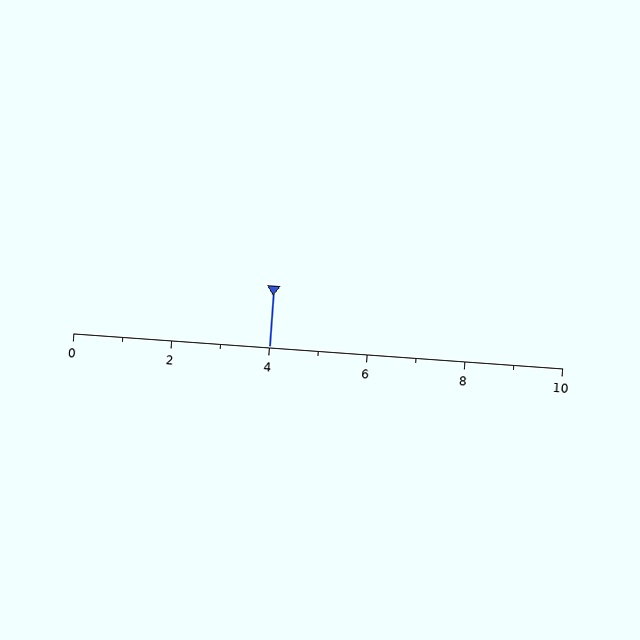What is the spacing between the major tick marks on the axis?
The major ticks are spaced 2 apart.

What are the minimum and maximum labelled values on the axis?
The axis runs from 0 to 10.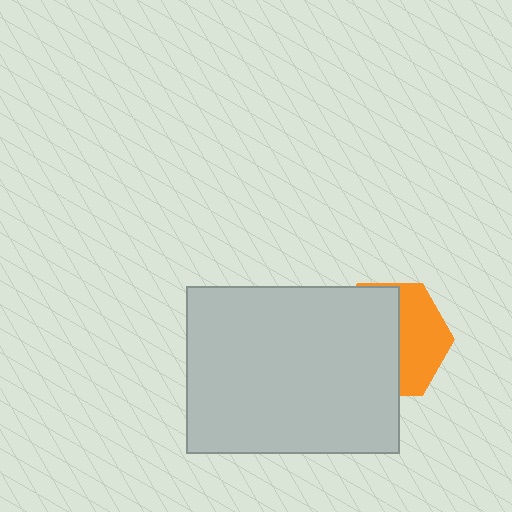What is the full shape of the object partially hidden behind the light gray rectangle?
The partially hidden object is an orange hexagon.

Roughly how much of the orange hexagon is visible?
A small part of it is visible (roughly 41%).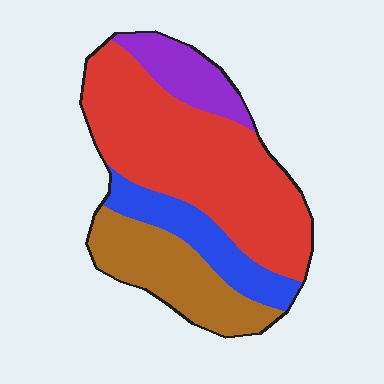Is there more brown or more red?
Red.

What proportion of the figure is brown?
Brown takes up about one fifth (1/5) of the figure.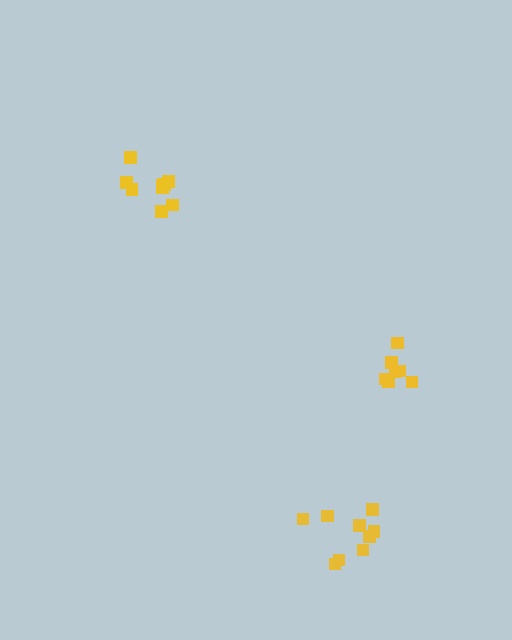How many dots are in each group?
Group 1: 9 dots, Group 2: 9 dots, Group 3: 7 dots (25 total).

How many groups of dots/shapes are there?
There are 3 groups.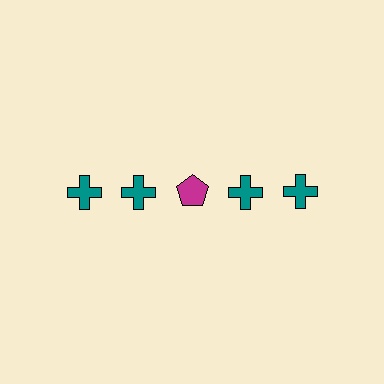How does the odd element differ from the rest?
It differs in both color (magenta instead of teal) and shape (pentagon instead of cross).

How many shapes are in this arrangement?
There are 5 shapes arranged in a grid pattern.